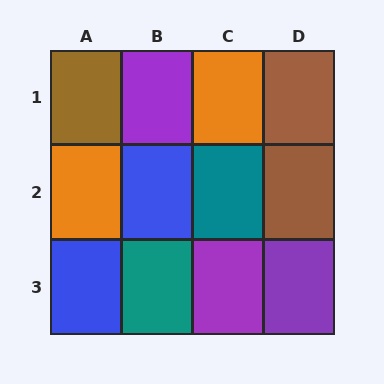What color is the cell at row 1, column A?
Brown.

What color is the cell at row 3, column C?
Purple.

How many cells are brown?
3 cells are brown.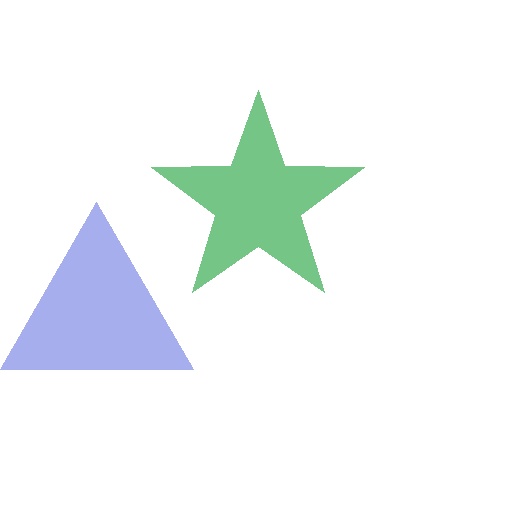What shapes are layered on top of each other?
The layered shapes are: a green star, a blue triangle.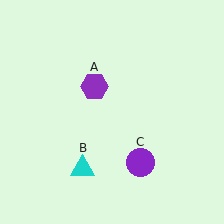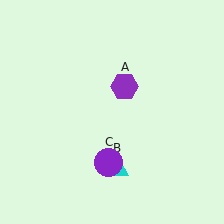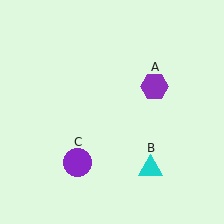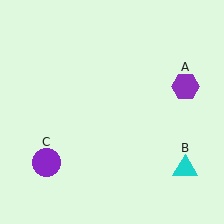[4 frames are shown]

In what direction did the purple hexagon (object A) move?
The purple hexagon (object A) moved right.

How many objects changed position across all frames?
3 objects changed position: purple hexagon (object A), cyan triangle (object B), purple circle (object C).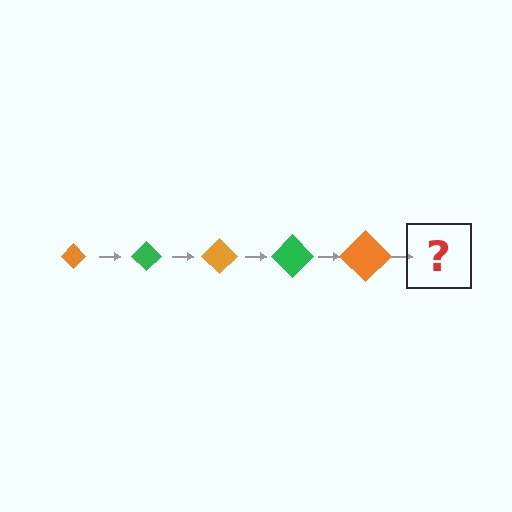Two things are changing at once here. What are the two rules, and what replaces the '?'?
The two rules are that the diamond grows larger each step and the color cycles through orange and green. The '?' should be a green diamond, larger than the previous one.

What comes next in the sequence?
The next element should be a green diamond, larger than the previous one.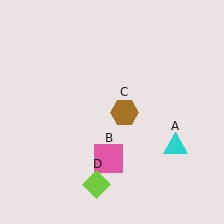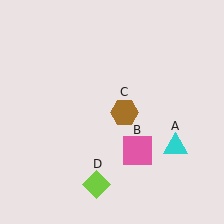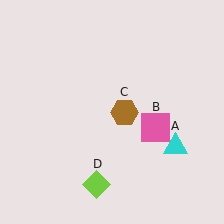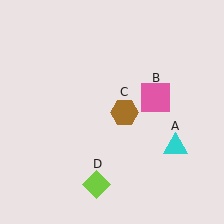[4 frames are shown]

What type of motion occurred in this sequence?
The pink square (object B) rotated counterclockwise around the center of the scene.